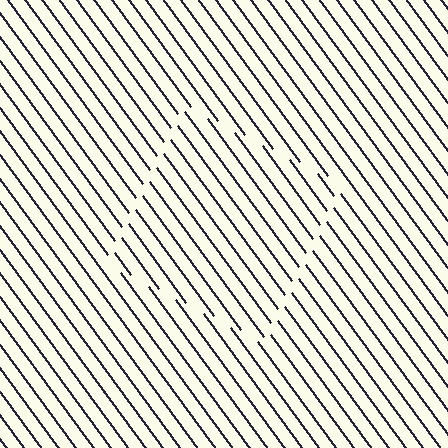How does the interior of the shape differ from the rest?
The interior of the shape contains the same grating, shifted by half a period — the contour is defined by the phase discontinuity where line-ends from the inner and outer gratings abut.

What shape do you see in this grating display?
An illusory square. The interior of the shape contains the same grating, shifted by half a period — the contour is defined by the phase discontinuity where line-ends from the inner and outer gratings abut.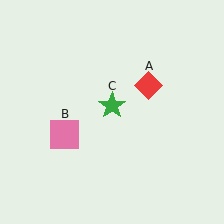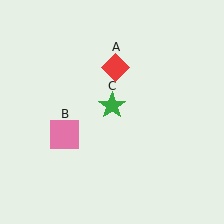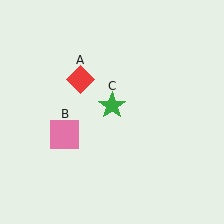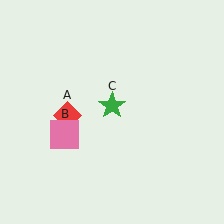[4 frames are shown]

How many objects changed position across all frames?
1 object changed position: red diamond (object A).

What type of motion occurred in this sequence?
The red diamond (object A) rotated counterclockwise around the center of the scene.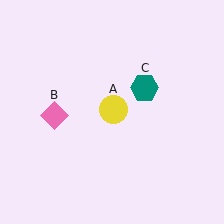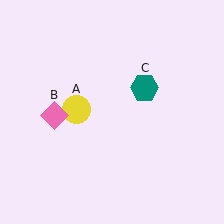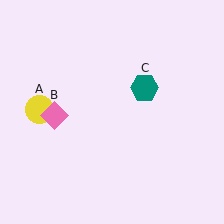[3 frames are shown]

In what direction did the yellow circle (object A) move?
The yellow circle (object A) moved left.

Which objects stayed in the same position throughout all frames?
Pink diamond (object B) and teal hexagon (object C) remained stationary.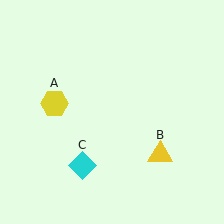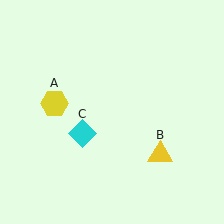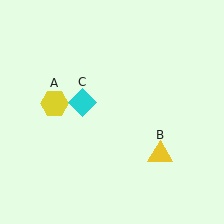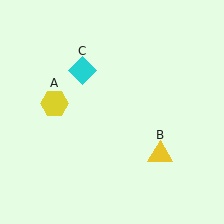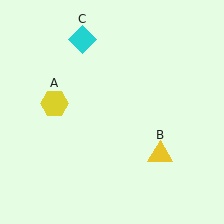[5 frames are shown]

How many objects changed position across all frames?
1 object changed position: cyan diamond (object C).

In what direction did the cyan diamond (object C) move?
The cyan diamond (object C) moved up.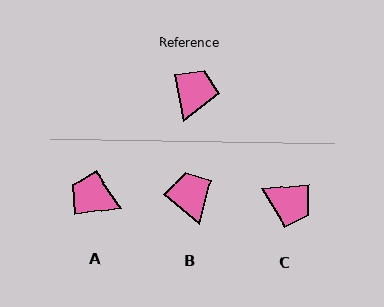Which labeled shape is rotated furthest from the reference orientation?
C, about 96 degrees away.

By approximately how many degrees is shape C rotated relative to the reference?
Approximately 96 degrees clockwise.